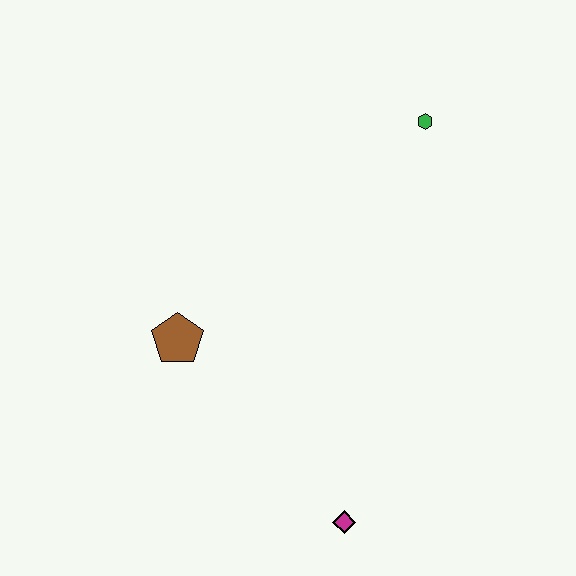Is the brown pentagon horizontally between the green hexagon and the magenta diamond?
No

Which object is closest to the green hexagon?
The brown pentagon is closest to the green hexagon.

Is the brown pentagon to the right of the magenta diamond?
No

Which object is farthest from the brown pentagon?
The green hexagon is farthest from the brown pentagon.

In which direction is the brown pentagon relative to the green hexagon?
The brown pentagon is to the left of the green hexagon.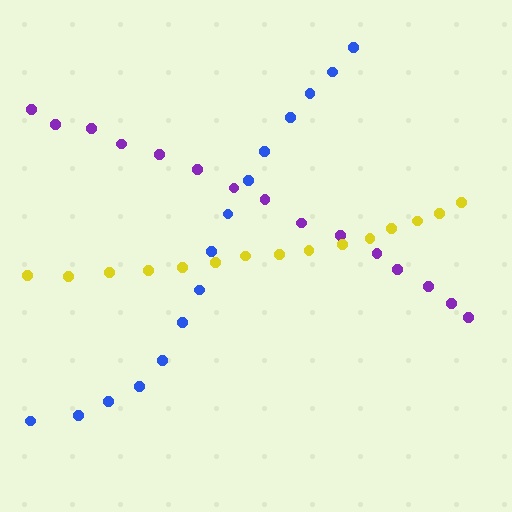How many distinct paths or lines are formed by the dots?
There are 3 distinct paths.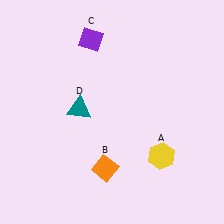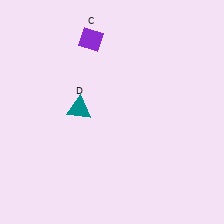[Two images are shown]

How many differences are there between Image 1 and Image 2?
There are 2 differences between the two images.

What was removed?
The orange diamond (B), the yellow hexagon (A) were removed in Image 2.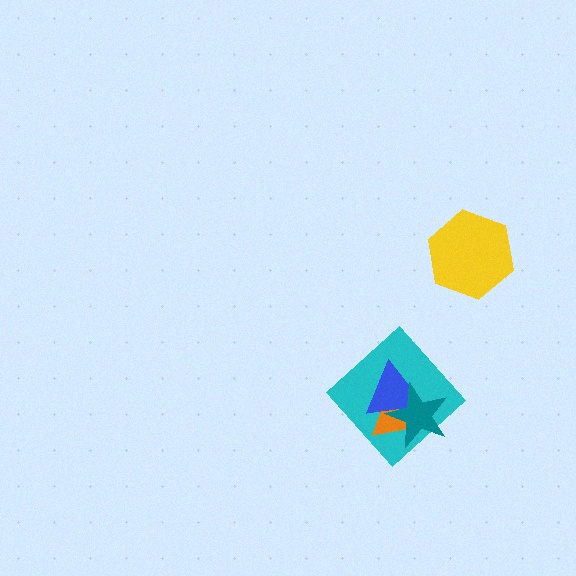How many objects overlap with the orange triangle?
3 objects overlap with the orange triangle.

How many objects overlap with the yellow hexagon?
0 objects overlap with the yellow hexagon.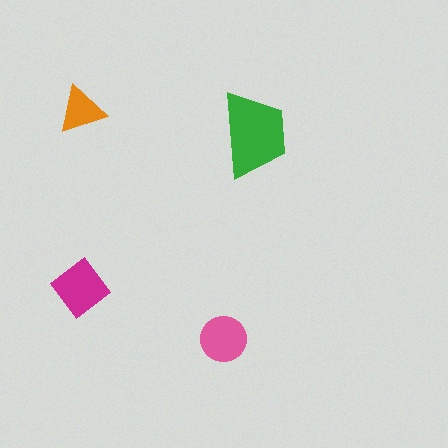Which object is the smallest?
The orange triangle.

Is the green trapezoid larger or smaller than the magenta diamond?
Larger.